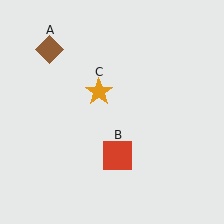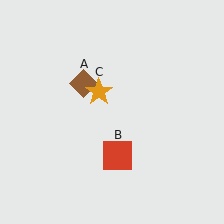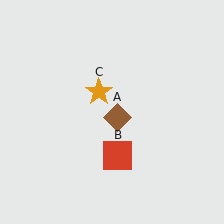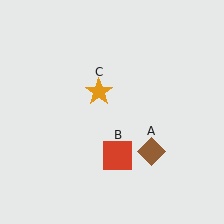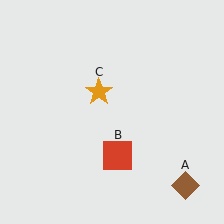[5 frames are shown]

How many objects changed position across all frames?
1 object changed position: brown diamond (object A).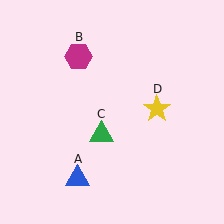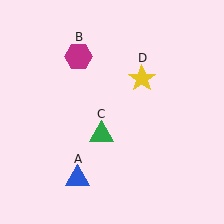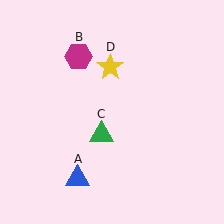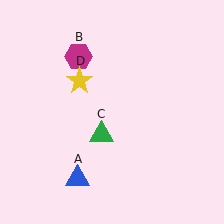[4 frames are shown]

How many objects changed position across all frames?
1 object changed position: yellow star (object D).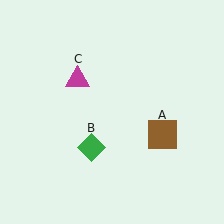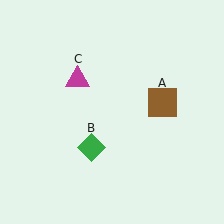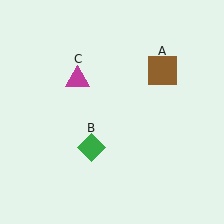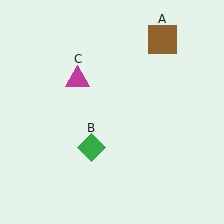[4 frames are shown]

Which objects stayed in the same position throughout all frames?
Green diamond (object B) and magenta triangle (object C) remained stationary.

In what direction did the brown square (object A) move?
The brown square (object A) moved up.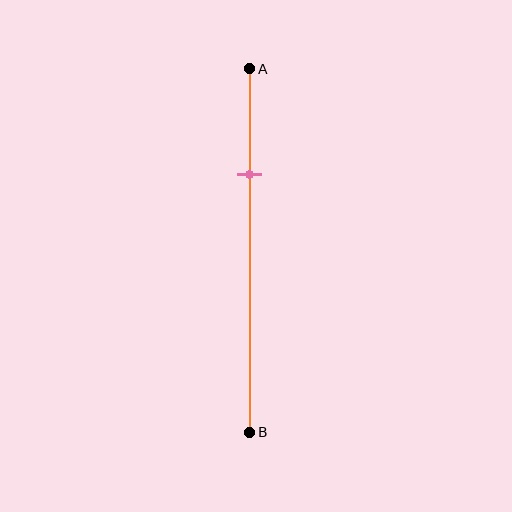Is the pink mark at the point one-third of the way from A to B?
No, the mark is at about 30% from A, not at the 33% one-third point.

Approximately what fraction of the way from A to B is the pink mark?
The pink mark is approximately 30% of the way from A to B.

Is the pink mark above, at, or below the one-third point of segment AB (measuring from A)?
The pink mark is above the one-third point of segment AB.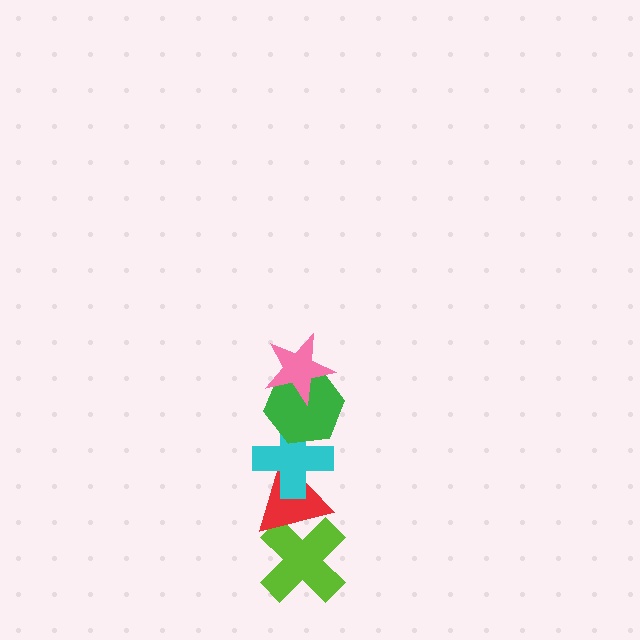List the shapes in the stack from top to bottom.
From top to bottom: the pink star, the green hexagon, the cyan cross, the red triangle, the lime cross.